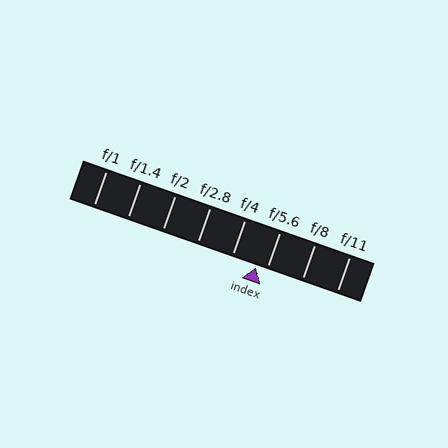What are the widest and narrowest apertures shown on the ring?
The widest aperture shown is f/1 and the narrowest is f/11.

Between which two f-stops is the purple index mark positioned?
The index mark is between f/4 and f/5.6.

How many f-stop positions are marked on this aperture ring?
There are 8 f-stop positions marked.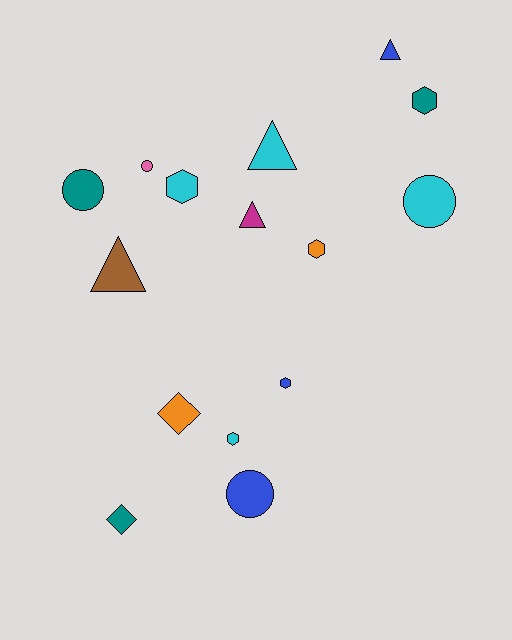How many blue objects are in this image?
There are 3 blue objects.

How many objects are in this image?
There are 15 objects.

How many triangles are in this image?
There are 4 triangles.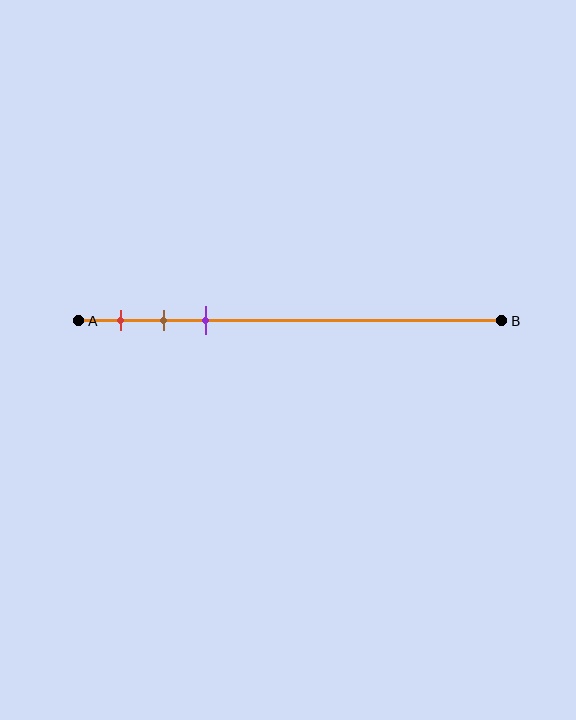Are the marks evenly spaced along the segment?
Yes, the marks are approximately evenly spaced.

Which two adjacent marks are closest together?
The brown and purple marks are the closest adjacent pair.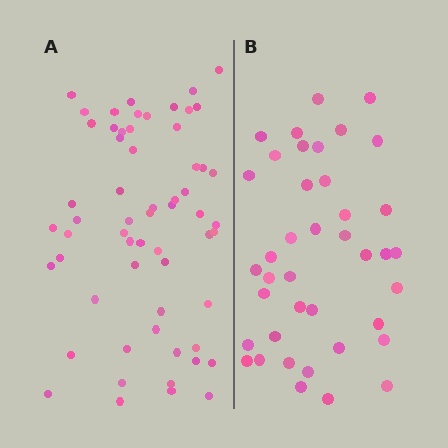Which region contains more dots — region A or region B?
Region A (the left region) has more dots.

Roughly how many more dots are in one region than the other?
Region A has approximately 20 more dots than region B.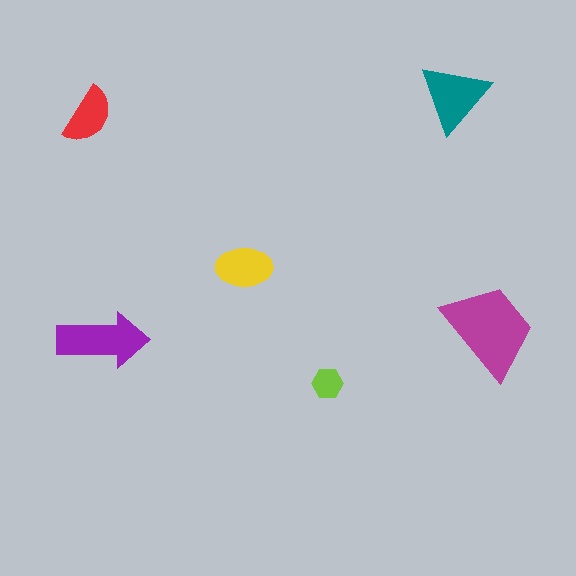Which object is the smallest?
The lime hexagon.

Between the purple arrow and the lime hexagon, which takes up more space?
The purple arrow.